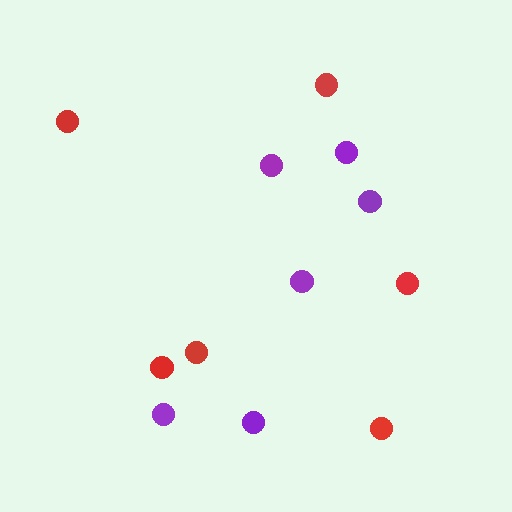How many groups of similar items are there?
There are 2 groups: one group of purple circles (6) and one group of red circles (6).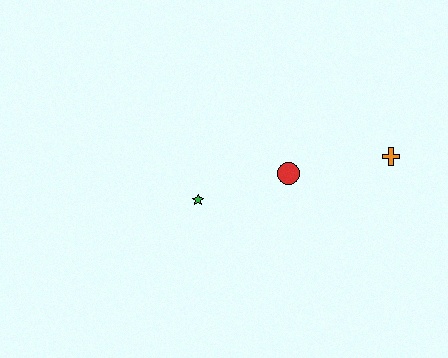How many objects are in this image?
There are 3 objects.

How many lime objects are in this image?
There are no lime objects.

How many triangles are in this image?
There are no triangles.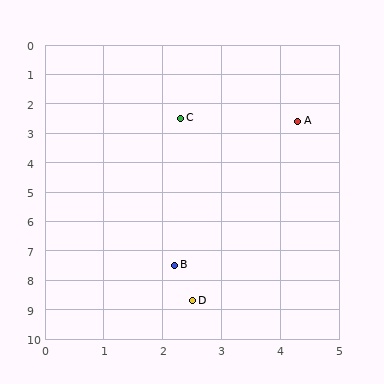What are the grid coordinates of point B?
Point B is at approximately (2.2, 7.5).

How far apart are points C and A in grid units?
Points C and A are about 2.0 grid units apart.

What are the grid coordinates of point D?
Point D is at approximately (2.5, 8.7).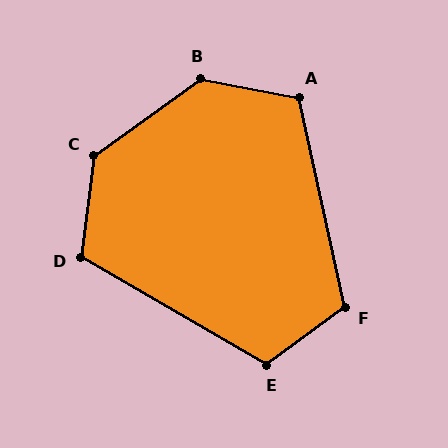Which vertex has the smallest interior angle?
D, at approximately 113 degrees.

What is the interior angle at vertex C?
Approximately 133 degrees (obtuse).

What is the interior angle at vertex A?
Approximately 113 degrees (obtuse).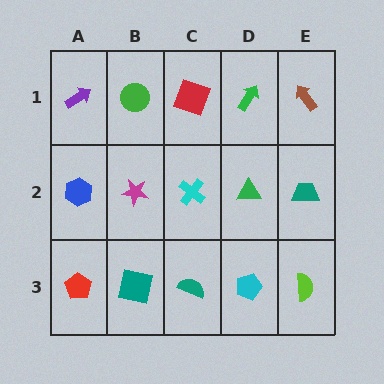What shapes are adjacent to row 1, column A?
A blue hexagon (row 2, column A), a green circle (row 1, column B).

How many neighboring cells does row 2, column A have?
3.